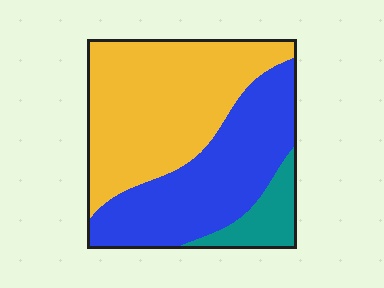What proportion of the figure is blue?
Blue covers 40% of the figure.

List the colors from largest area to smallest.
From largest to smallest: yellow, blue, teal.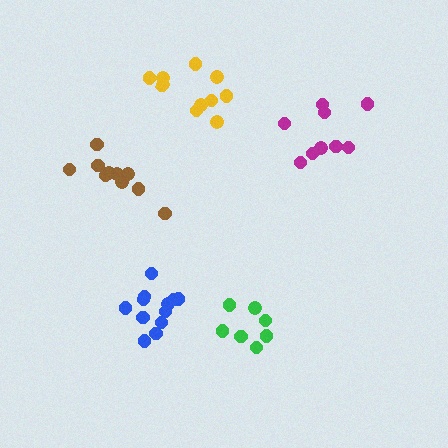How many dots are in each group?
Group 1: 10 dots, Group 2: 9 dots, Group 3: 10 dots, Group 4: 7 dots, Group 5: 12 dots (48 total).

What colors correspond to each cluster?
The clusters are colored: brown, magenta, yellow, green, blue.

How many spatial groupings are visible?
There are 5 spatial groupings.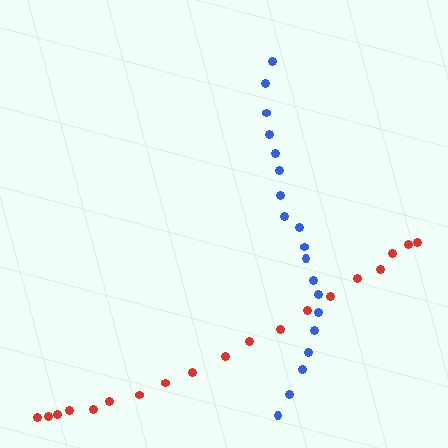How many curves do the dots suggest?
There are 2 distinct paths.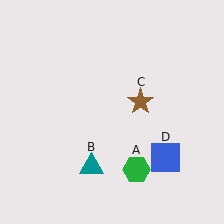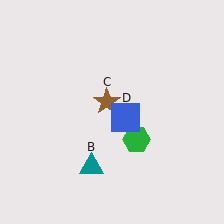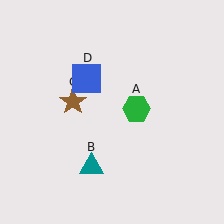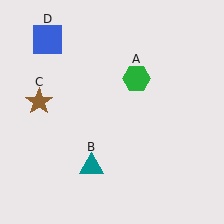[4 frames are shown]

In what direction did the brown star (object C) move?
The brown star (object C) moved left.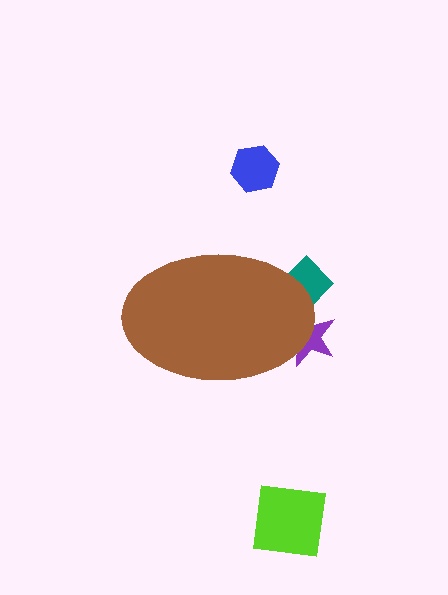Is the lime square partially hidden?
No, the lime square is fully visible.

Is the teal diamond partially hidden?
Yes, the teal diamond is partially hidden behind the brown ellipse.